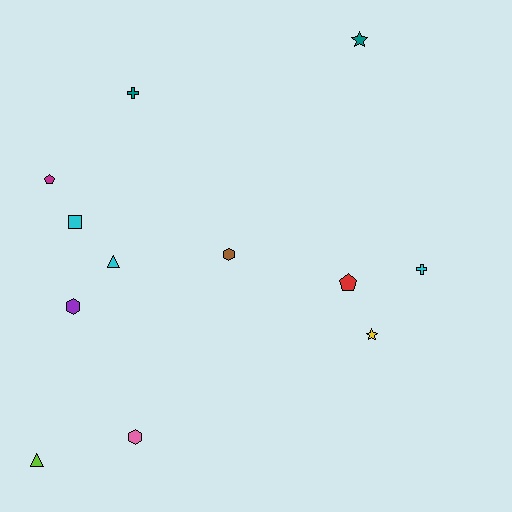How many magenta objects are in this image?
There is 1 magenta object.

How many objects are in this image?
There are 12 objects.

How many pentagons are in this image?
There are 2 pentagons.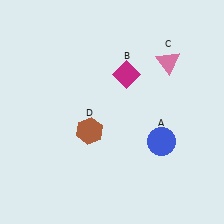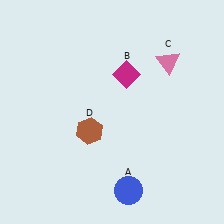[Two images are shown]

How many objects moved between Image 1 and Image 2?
1 object moved between the two images.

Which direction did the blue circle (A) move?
The blue circle (A) moved down.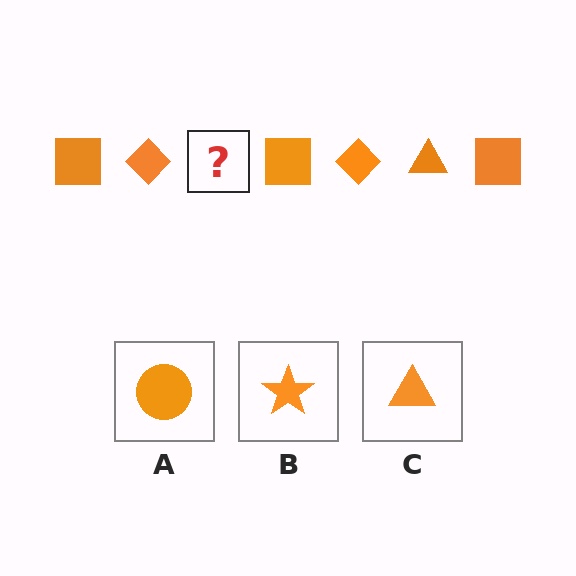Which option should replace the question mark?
Option C.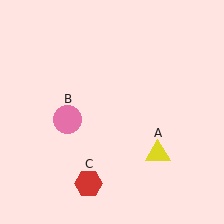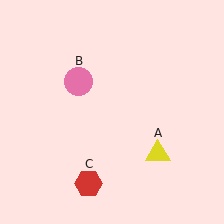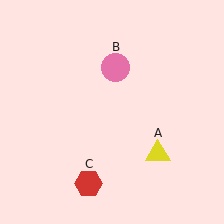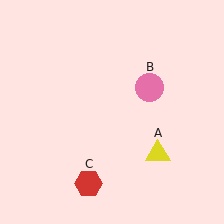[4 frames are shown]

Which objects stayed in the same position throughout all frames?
Yellow triangle (object A) and red hexagon (object C) remained stationary.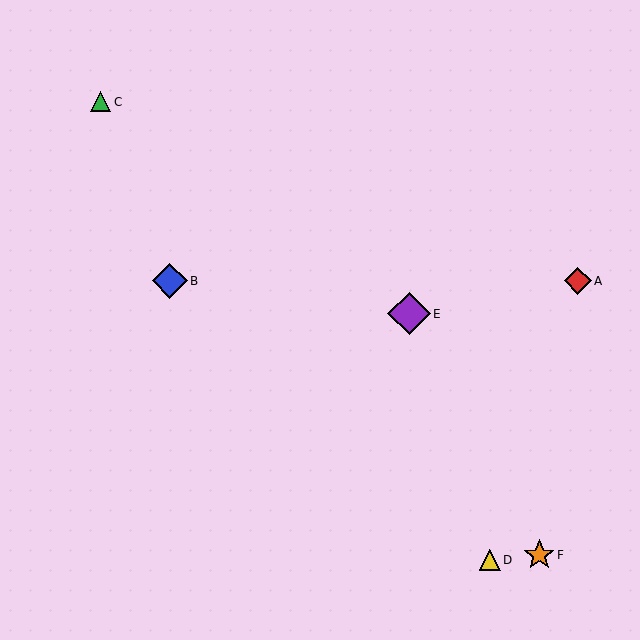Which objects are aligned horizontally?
Objects A, B are aligned horizontally.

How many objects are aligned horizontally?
2 objects (A, B) are aligned horizontally.